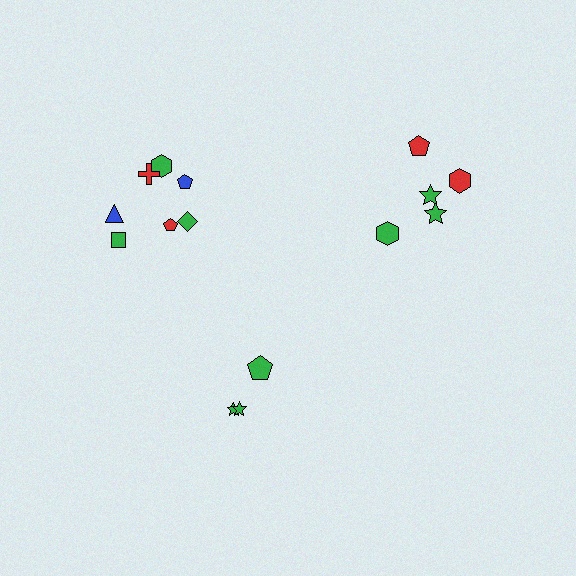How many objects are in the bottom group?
There are 3 objects.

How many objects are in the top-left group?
There are 7 objects.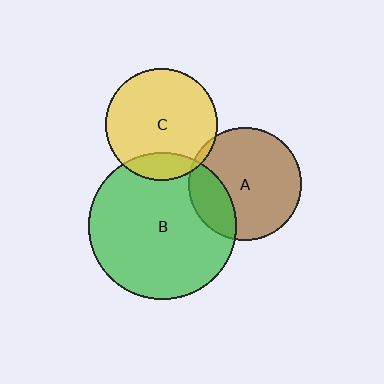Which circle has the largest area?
Circle B (green).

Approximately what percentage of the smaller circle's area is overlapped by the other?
Approximately 15%.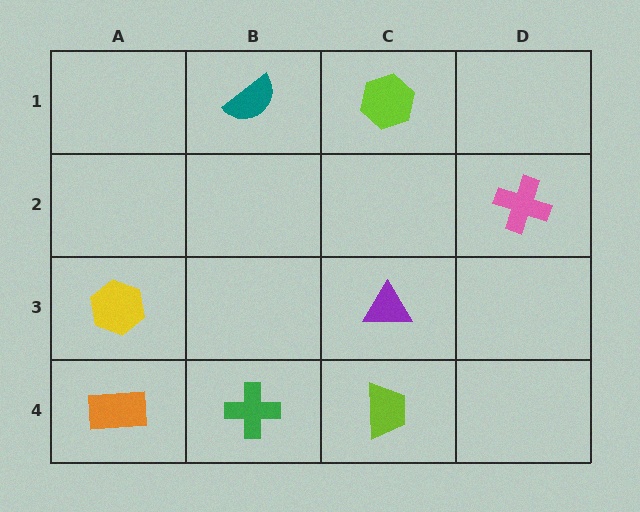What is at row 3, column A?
A yellow hexagon.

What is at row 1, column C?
A lime hexagon.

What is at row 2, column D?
A pink cross.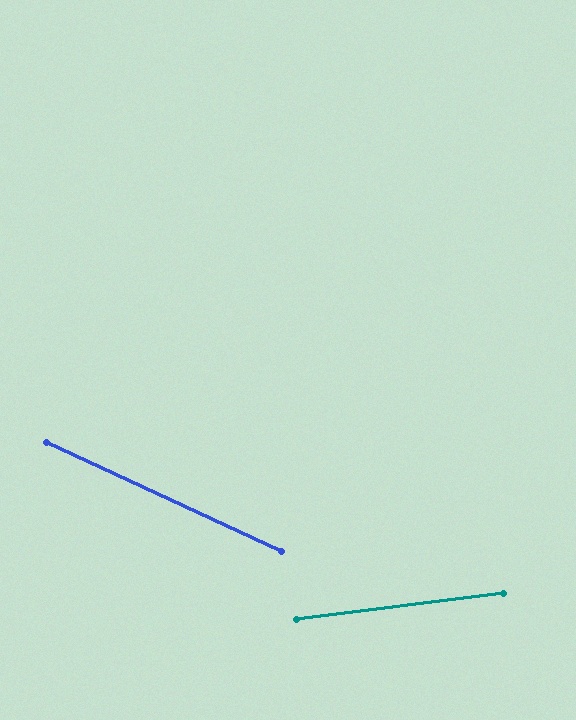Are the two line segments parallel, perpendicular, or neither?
Neither parallel nor perpendicular — they differ by about 32°.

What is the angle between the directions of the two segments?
Approximately 32 degrees.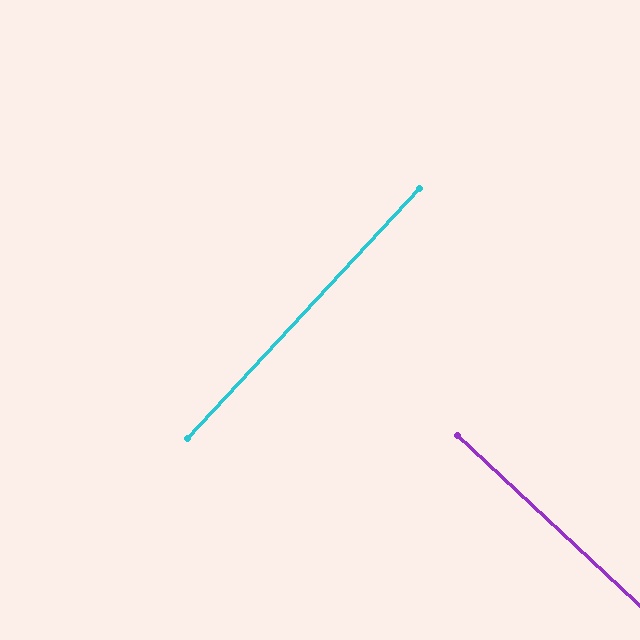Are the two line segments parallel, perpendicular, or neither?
Perpendicular — they meet at approximately 90°.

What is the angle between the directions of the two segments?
Approximately 90 degrees.